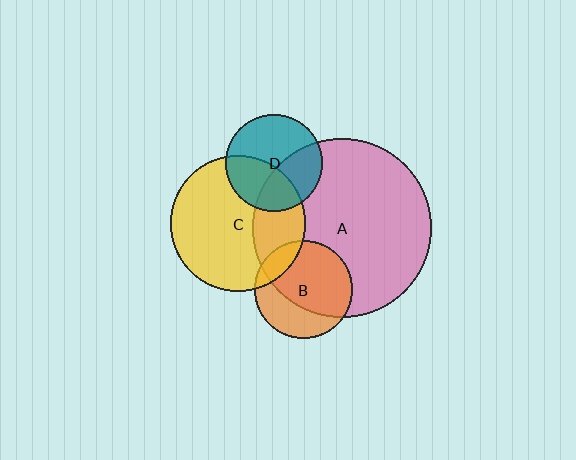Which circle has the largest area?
Circle A (pink).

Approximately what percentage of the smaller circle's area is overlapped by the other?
Approximately 30%.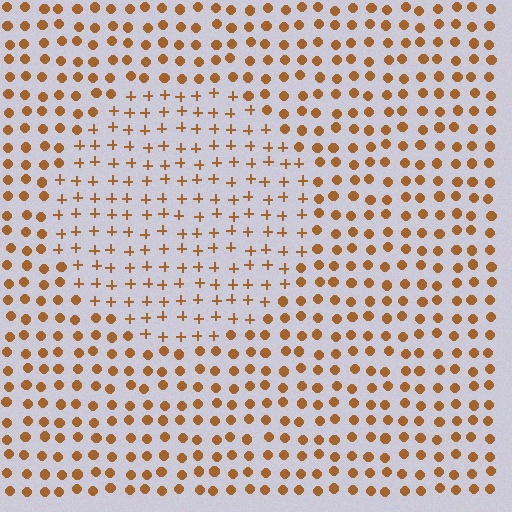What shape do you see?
I see a circle.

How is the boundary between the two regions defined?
The boundary is defined by a change in element shape: plus signs inside vs. circles outside. All elements share the same color and spacing.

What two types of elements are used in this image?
The image uses plus signs inside the circle region and circles outside it.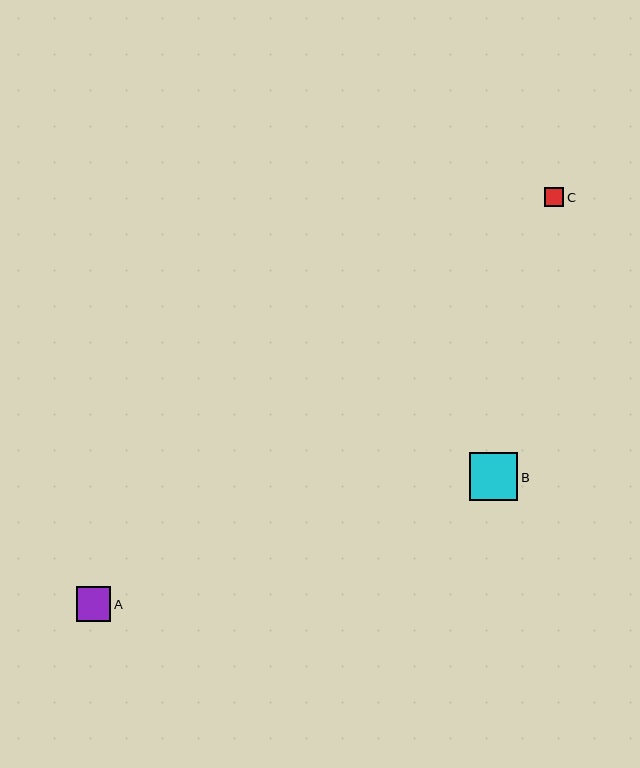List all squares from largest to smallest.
From largest to smallest: B, A, C.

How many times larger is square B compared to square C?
Square B is approximately 2.5 times the size of square C.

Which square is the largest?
Square B is the largest with a size of approximately 48 pixels.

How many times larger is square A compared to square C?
Square A is approximately 1.8 times the size of square C.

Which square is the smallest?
Square C is the smallest with a size of approximately 19 pixels.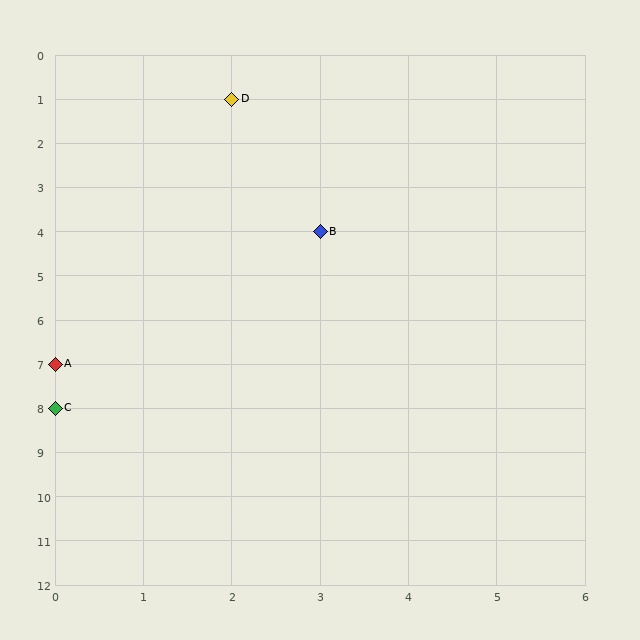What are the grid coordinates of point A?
Point A is at grid coordinates (0, 7).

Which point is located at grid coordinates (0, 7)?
Point A is at (0, 7).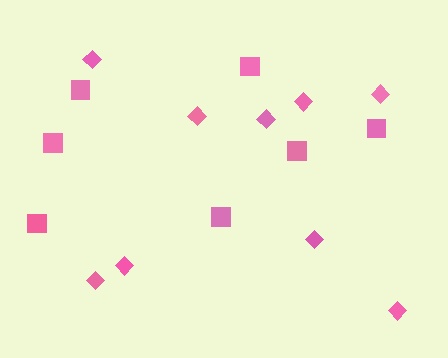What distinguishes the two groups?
There are 2 groups: one group of squares (7) and one group of diamonds (9).